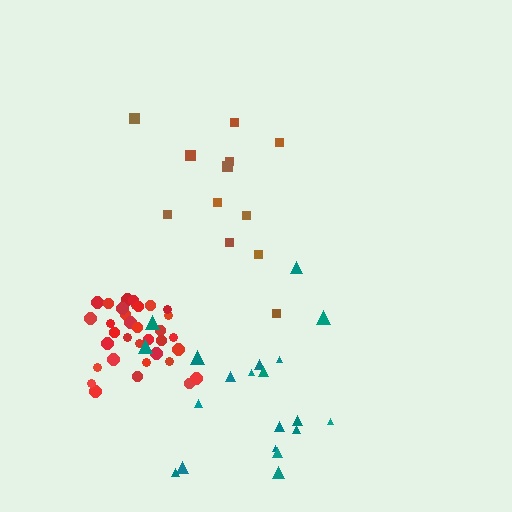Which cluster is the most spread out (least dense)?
Teal.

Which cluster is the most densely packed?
Red.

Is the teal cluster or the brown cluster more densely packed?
Brown.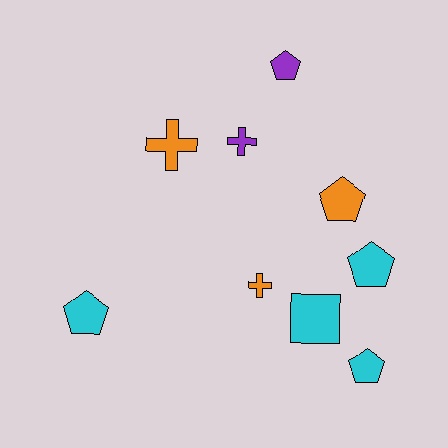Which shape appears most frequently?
Pentagon, with 5 objects.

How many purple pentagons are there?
There is 1 purple pentagon.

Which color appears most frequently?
Cyan, with 4 objects.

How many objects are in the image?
There are 9 objects.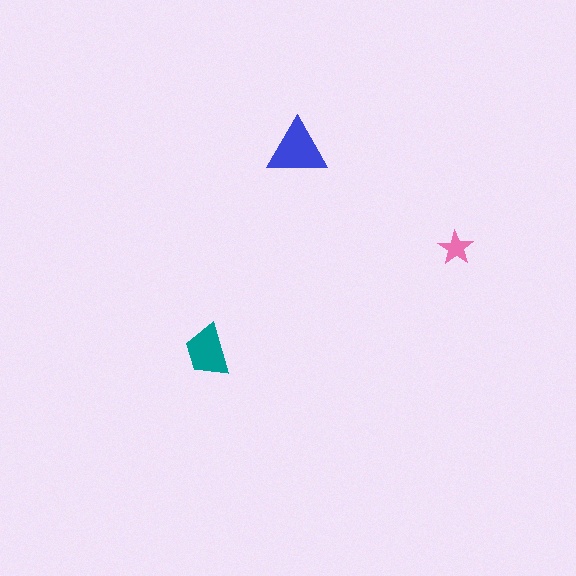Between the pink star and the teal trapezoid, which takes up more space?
The teal trapezoid.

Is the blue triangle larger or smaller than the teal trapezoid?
Larger.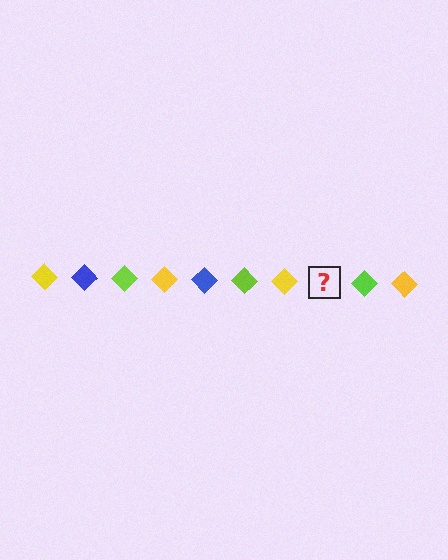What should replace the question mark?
The question mark should be replaced with a blue diamond.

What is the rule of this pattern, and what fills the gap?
The rule is that the pattern cycles through yellow, blue, lime diamonds. The gap should be filled with a blue diamond.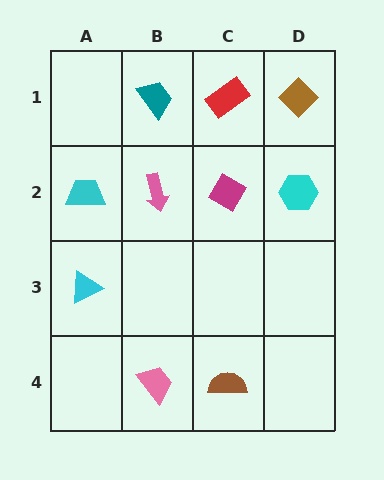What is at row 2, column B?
A pink arrow.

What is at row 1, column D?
A brown diamond.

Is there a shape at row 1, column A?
No, that cell is empty.